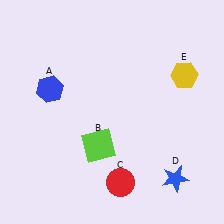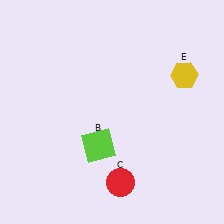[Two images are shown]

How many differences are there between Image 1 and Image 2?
There are 2 differences between the two images.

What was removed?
The blue hexagon (A), the blue star (D) were removed in Image 2.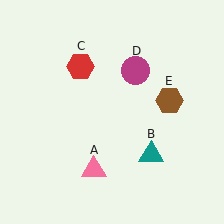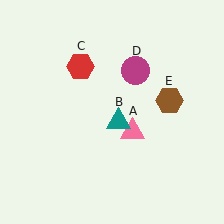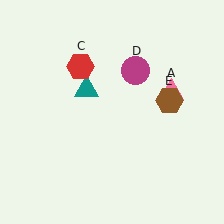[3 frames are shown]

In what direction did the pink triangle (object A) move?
The pink triangle (object A) moved up and to the right.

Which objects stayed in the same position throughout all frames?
Red hexagon (object C) and magenta circle (object D) and brown hexagon (object E) remained stationary.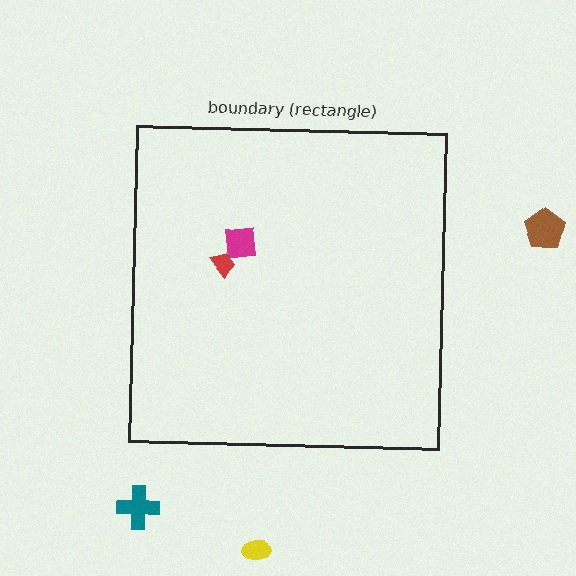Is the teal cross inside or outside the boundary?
Outside.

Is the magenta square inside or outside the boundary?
Inside.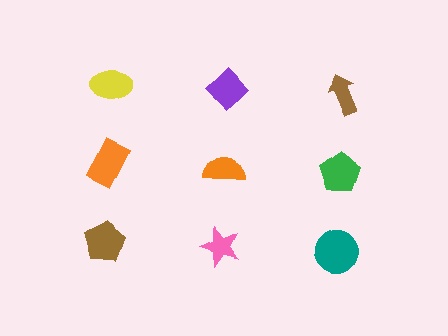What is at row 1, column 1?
A yellow ellipse.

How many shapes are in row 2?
3 shapes.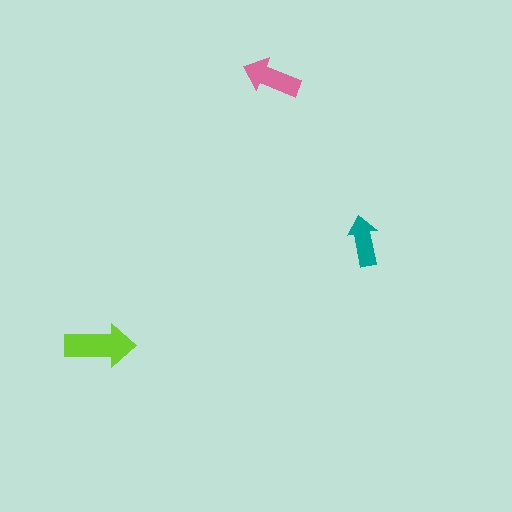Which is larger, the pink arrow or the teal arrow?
The pink one.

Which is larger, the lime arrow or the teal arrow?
The lime one.